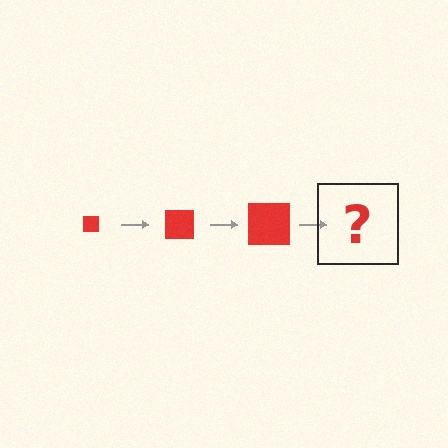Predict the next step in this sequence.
The next step is a red square, larger than the previous one.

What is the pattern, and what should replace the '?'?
The pattern is that the square gets progressively larger each step. The '?' should be a red square, larger than the previous one.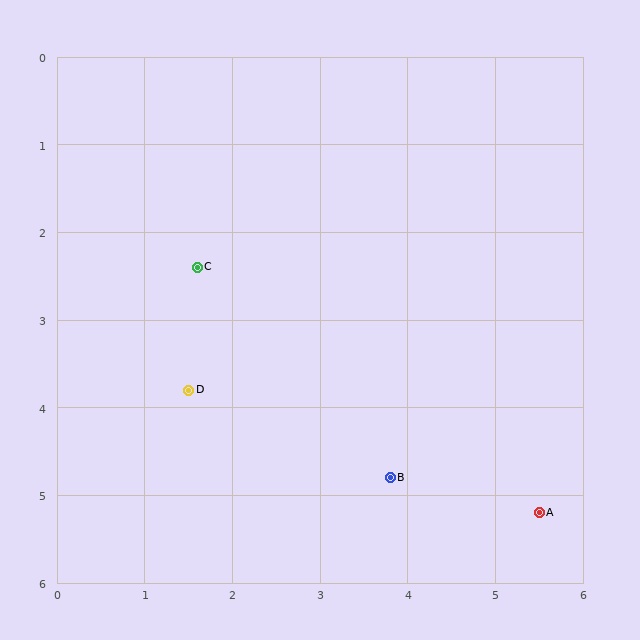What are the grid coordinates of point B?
Point B is at approximately (3.8, 4.8).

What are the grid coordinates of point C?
Point C is at approximately (1.6, 2.4).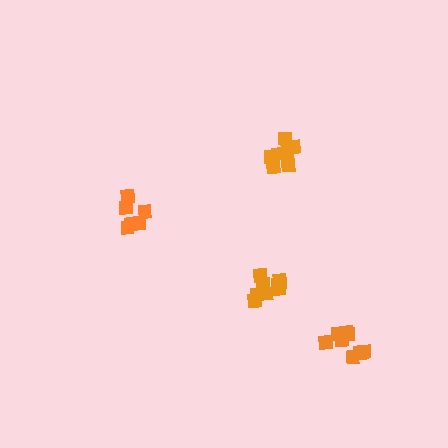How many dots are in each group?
Group 1: 9 dots, Group 2: 7 dots, Group 3: 6 dots, Group 4: 8 dots (30 total).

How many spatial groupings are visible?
There are 4 spatial groupings.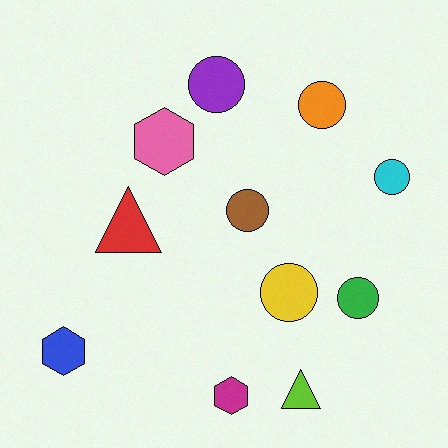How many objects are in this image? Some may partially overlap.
There are 11 objects.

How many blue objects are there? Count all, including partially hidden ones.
There is 1 blue object.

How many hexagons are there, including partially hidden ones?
There are 3 hexagons.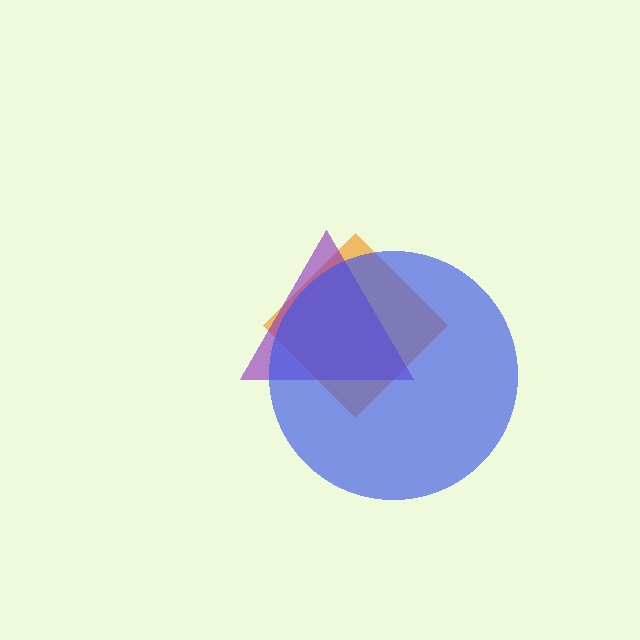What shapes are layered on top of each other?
The layered shapes are: an orange diamond, a purple triangle, a blue circle.